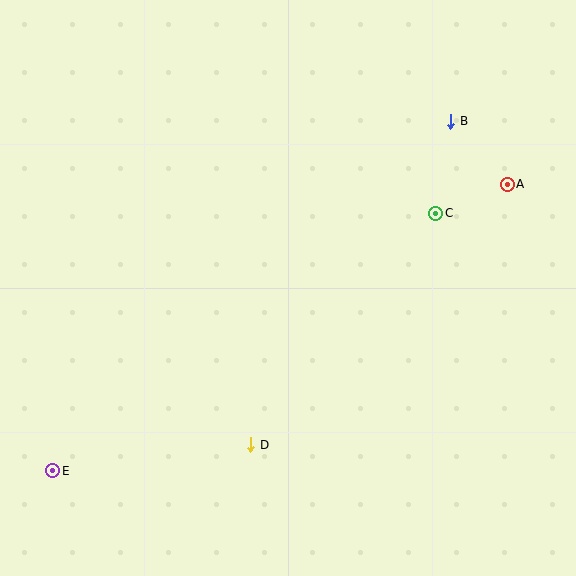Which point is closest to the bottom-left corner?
Point E is closest to the bottom-left corner.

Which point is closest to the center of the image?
Point D at (251, 445) is closest to the center.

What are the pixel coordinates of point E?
Point E is at (53, 471).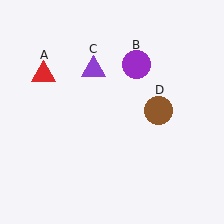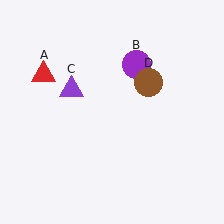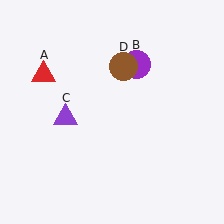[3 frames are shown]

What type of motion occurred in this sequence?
The purple triangle (object C), brown circle (object D) rotated counterclockwise around the center of the scene.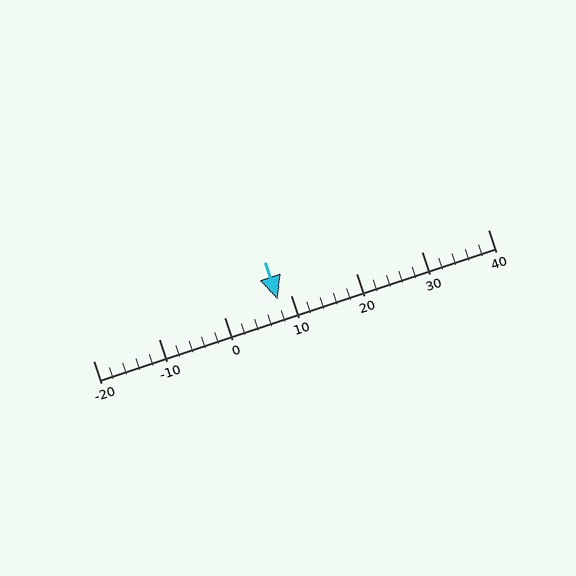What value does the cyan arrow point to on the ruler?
The cyan arrow points to approximately 8.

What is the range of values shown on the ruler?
The ruler shows values from -20 to 40.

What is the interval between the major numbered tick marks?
The major tick marks are spaced 10 units apart.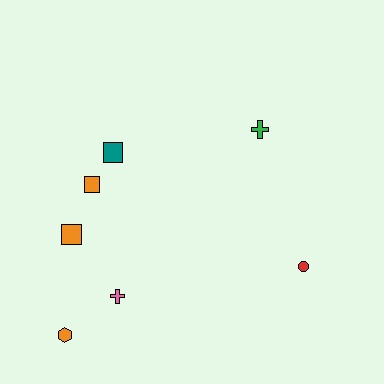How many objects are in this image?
There are 7 objects.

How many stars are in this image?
There are no stars.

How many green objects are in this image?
There is 1 green object.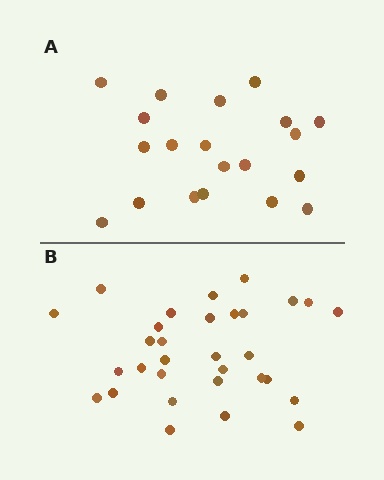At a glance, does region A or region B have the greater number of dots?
Region B (the bottom region) has more dots.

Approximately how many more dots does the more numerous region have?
Region B has roughly 12 or so more dots than region A.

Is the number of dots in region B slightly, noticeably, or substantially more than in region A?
Region B has substantially more. The ratio is roughly 1.6 to 1.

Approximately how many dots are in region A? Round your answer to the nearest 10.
About 20 dots.